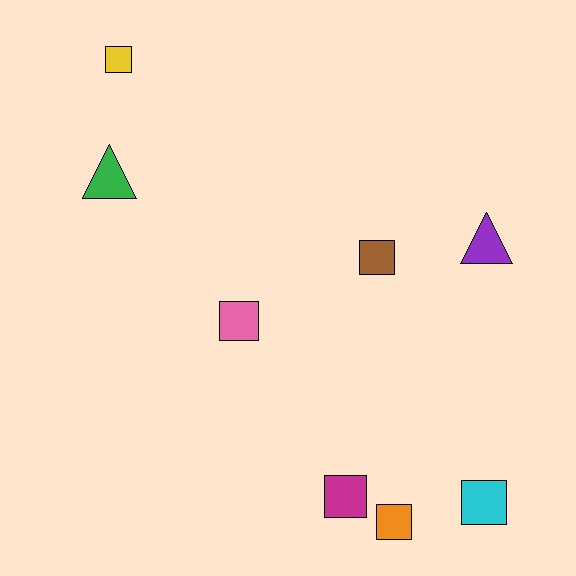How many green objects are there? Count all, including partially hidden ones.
There is 1 green object.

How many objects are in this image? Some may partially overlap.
There are 8 objects.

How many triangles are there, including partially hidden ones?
There are 2 triangles.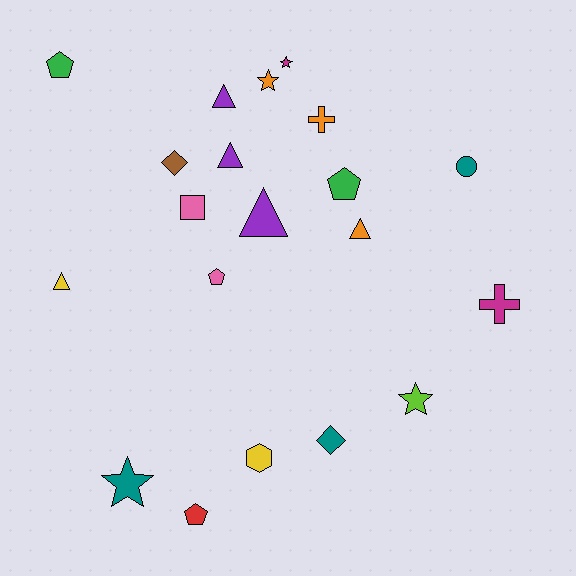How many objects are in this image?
There are 20 objects.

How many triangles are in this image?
There are 5 triangles.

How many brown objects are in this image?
There is 1 brown object.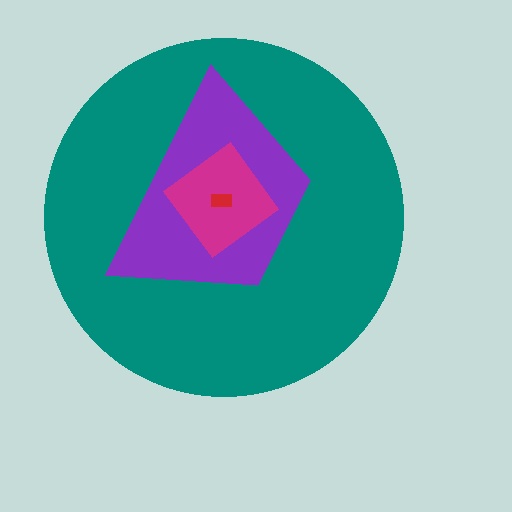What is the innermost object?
The red rectangle.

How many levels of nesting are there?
4.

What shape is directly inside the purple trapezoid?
The magenta diamond.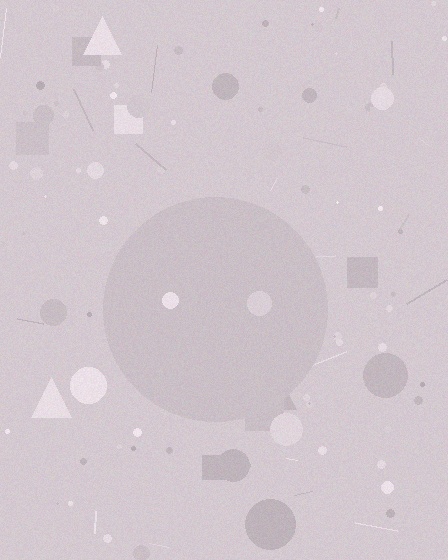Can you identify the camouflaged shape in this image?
The camouflaged shape is a circle.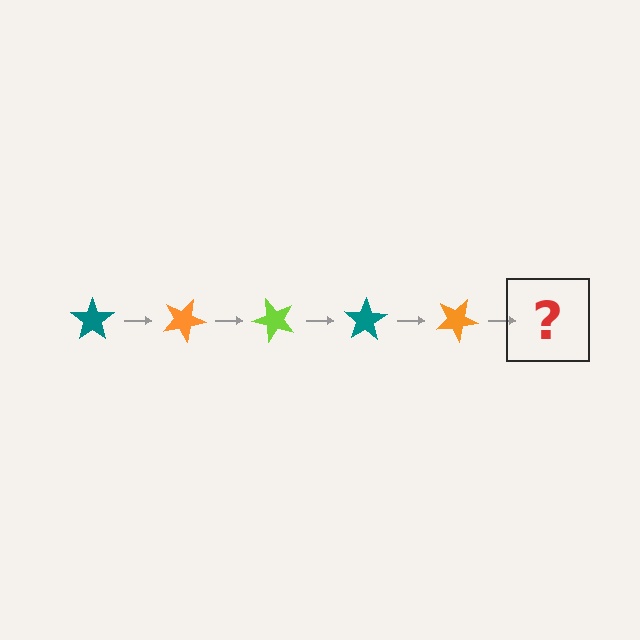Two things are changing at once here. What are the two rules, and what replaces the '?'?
The two rules are that it rotates 25 degrees each step and the color cycles through teal, orange, and lime. The '?' should be a lime star, rotated 125 degrees from the start.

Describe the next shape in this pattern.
It should be a lime star, rotated 125 degrees from the start.